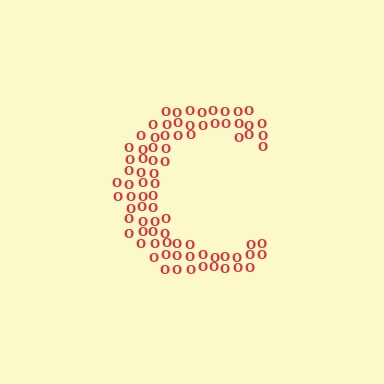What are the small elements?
The small elements are letter O's.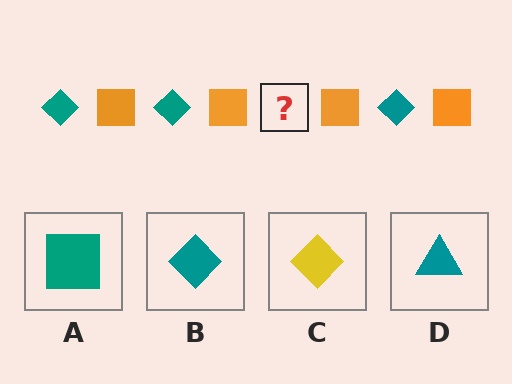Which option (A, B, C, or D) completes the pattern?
B.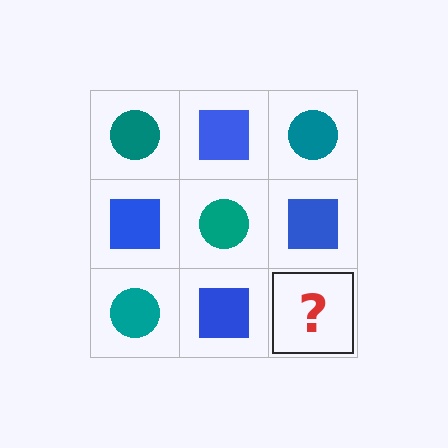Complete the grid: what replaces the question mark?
The question mark should be replaced with a teal circle.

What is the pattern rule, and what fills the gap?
The rule is that it alternates teal circle and blue square in a checkerboard pattern. The gap should be filled with a teal circle.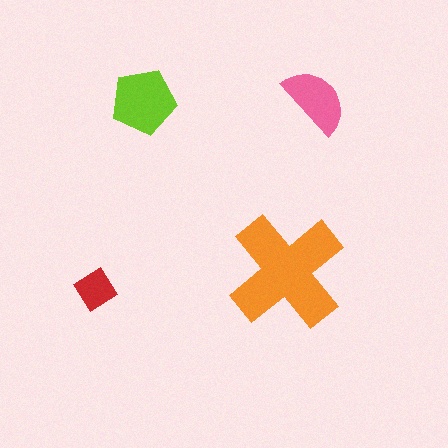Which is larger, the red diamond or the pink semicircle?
The pink semicircle.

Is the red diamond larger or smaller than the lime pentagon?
Smaller.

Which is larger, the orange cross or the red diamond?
The orange cross.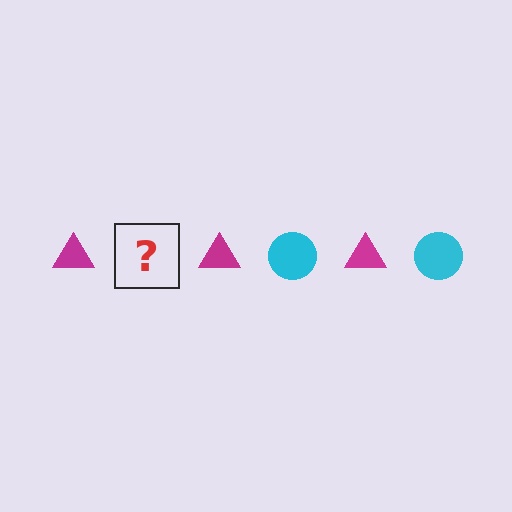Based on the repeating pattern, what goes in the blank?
The blank should be a cyan circle.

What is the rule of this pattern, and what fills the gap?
The rule is that the pattern alternates between magenta triangle and cyan circle. The gap should be filled with a cyan circle.